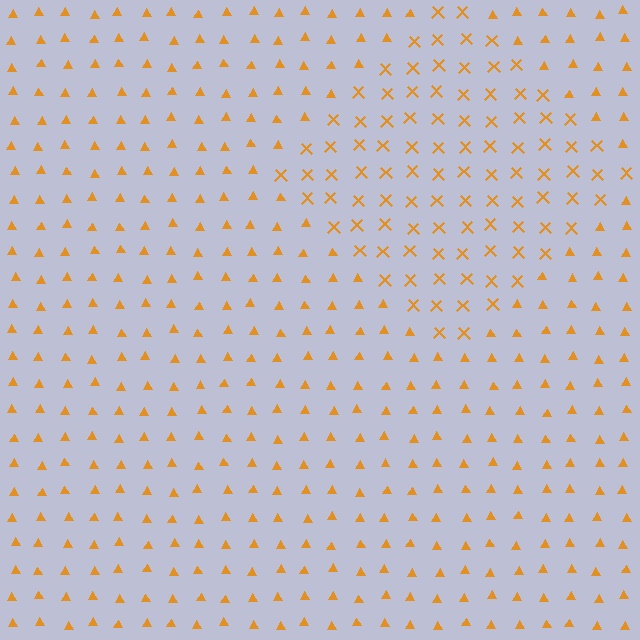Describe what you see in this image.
The image is filled with small orange elements arranged in a uniform grid. A diamond-shaped region contains X marks, while the surrounding area contains triangles. The boundary is defined purely by the change in element shape.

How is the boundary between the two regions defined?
The boundary is defined by a change in element shape: X marks inside vs. triangles outside. All elements share the same color and spacing.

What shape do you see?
I see a diamond.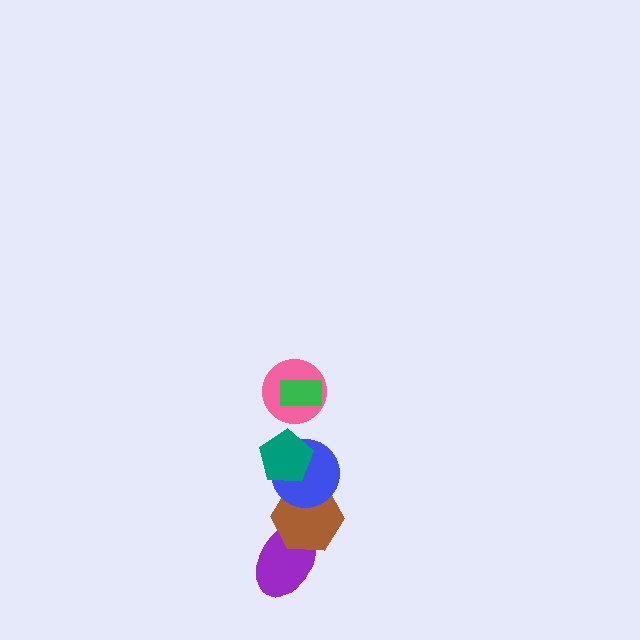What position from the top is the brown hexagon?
The brown hexagon is 5th from the top.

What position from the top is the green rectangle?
The green rectangle is 1st from the top.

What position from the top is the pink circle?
The pink circle is 2nd from the top.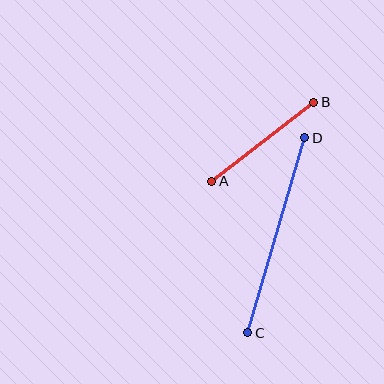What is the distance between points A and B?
The distance is approximately 129 pixels.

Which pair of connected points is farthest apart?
Points C and D are farthest apart.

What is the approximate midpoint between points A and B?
The midpoint is at approximately (263, 142) pixels.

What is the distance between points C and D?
The distance is approximately 203 pixels.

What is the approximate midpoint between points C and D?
The midpoint is at approximately (276, 235) pixels.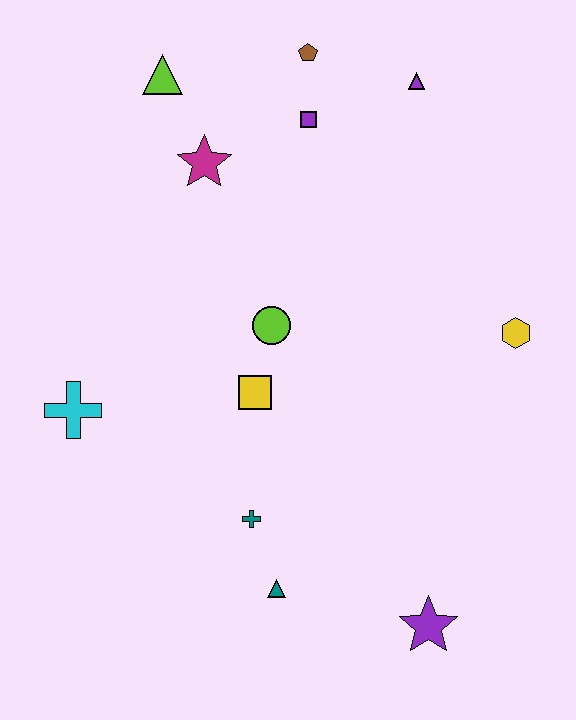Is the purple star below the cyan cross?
Yes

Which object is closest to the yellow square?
The lime circle is closest to the yellow square.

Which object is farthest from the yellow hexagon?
The cyan cross is farthest from the yellow hexagon.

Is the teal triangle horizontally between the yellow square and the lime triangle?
No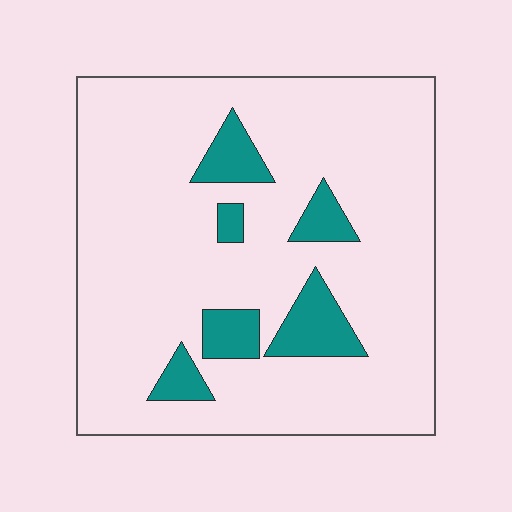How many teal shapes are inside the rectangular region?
6.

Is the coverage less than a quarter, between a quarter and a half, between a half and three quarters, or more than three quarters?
Less than a quarter.